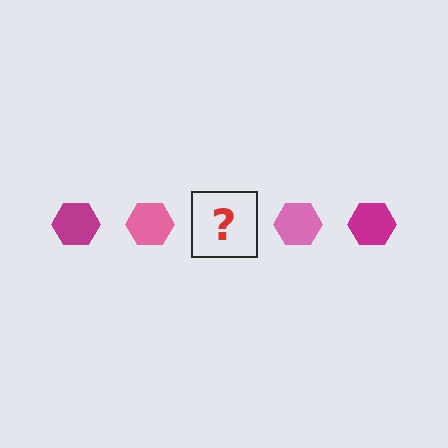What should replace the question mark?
The question mark should be replaced with a magenta hexagon.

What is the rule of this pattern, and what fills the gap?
The rule is that the pattern cycles through magenta, pink hexagons. The gap should be filled with a magenta hexagon.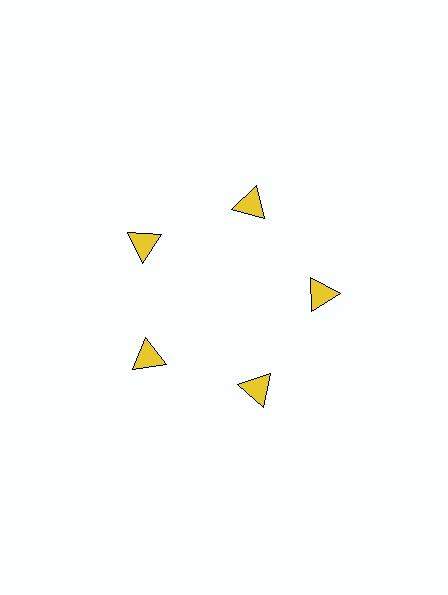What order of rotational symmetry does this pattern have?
This pattern has 5-fold rotational symmetry.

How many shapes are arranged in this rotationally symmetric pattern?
There are 5 shapes, arranged in 5 groups of 1.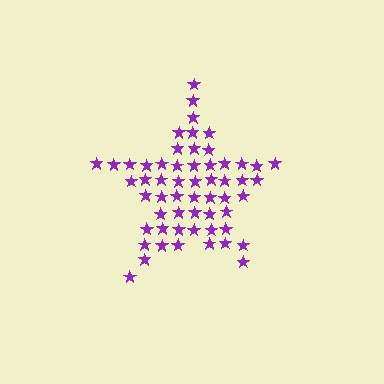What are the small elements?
The small elements are stars.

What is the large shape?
The large shape is a star.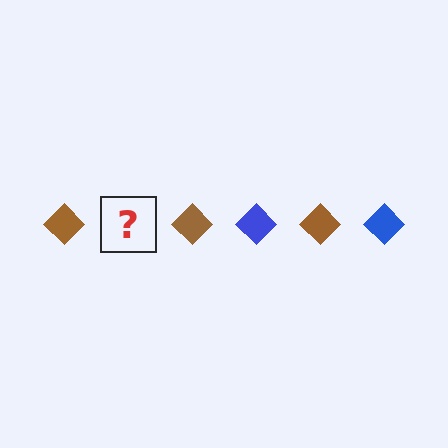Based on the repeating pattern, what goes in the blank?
The blank should be a blue diamond.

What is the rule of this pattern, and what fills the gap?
The rule is that the pattern cycles through brown, blue diamonds. The gap should be filled with a blue diamond.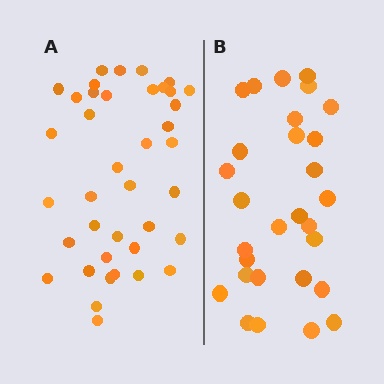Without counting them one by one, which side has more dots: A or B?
Region A (the left region) has more dots.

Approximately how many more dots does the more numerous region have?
Region A has roughly 10 or so more dots than region B.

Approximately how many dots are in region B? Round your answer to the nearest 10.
About 30 dots. (The exact count is 29, which rounds to 30.)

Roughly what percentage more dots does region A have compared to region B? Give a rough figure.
About 35% more.